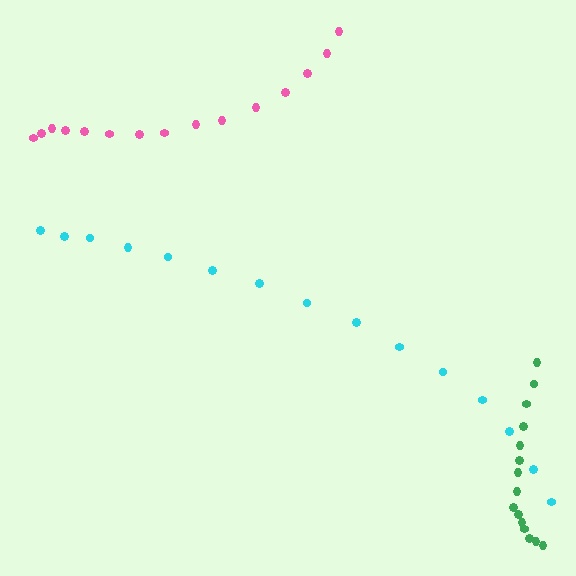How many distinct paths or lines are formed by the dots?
There are 3 distinct paths.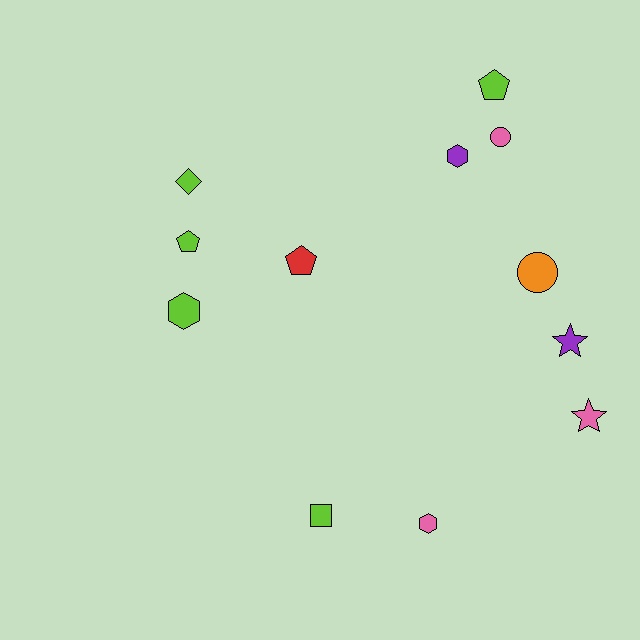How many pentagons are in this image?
There are 3 pentagons.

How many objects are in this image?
There are 12 objects.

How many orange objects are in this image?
There is 1 orange object.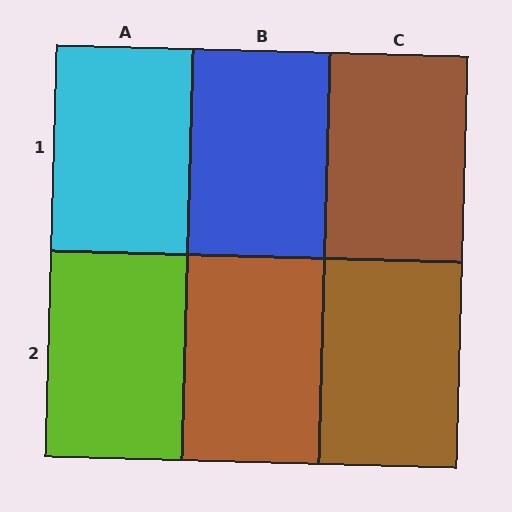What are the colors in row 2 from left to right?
Lime, brown, brown.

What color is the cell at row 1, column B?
Blue.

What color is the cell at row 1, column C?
Brown.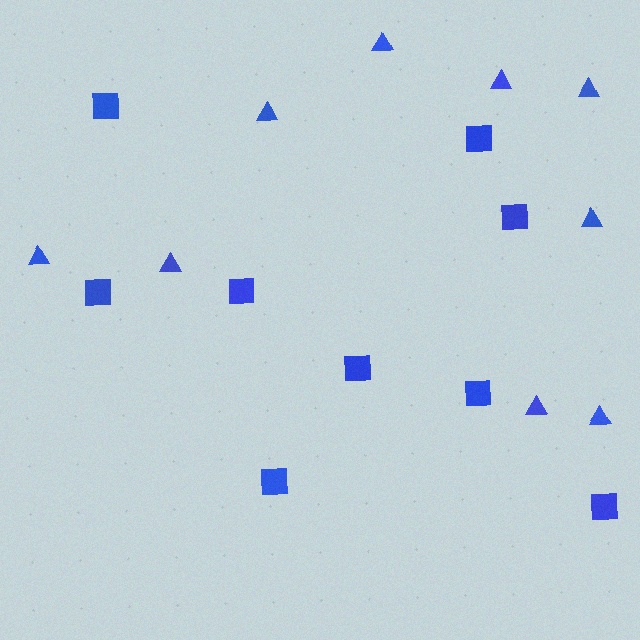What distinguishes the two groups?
There are 2 groups: one group of squares (9) and one group of triangles (9).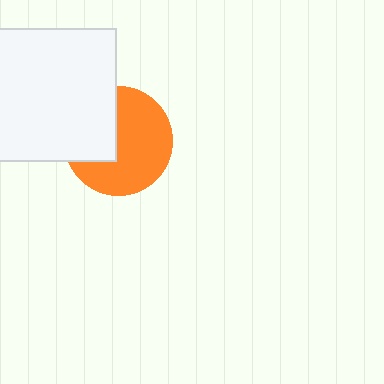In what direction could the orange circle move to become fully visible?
The orange circle could move right. That would shift it out from behind the white square entirely.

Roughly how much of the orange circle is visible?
About half of it is visible (roughly 64%).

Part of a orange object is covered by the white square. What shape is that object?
It is a circle.